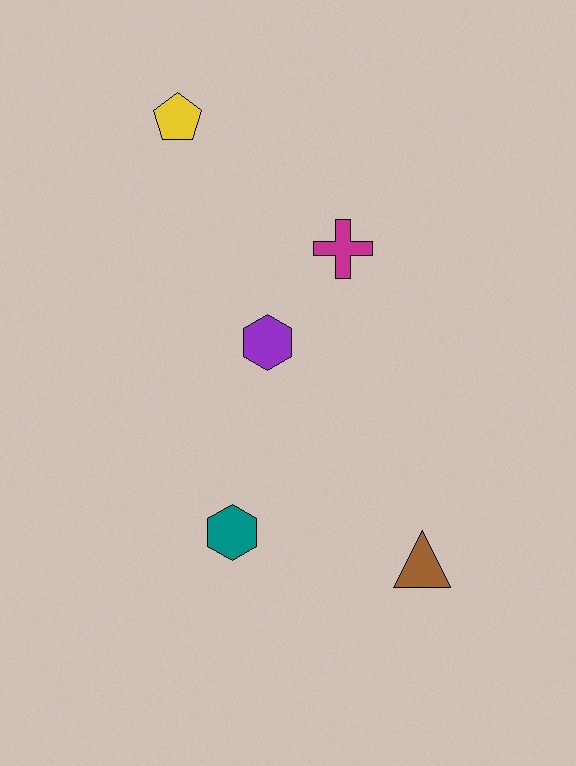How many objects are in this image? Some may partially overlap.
There are 5 objects.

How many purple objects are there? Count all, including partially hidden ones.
There is 1 purple object.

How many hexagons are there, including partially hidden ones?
There are 2 hexagons.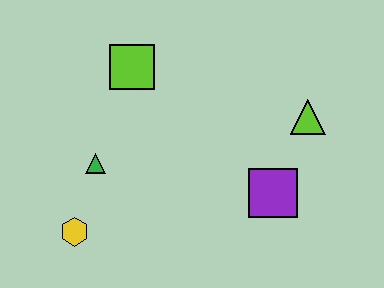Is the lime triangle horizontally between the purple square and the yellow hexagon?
No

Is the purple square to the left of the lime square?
No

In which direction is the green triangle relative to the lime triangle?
The green triangle is to the left of the lime triangle.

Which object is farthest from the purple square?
The yellow hexagon is farthest from the purple square.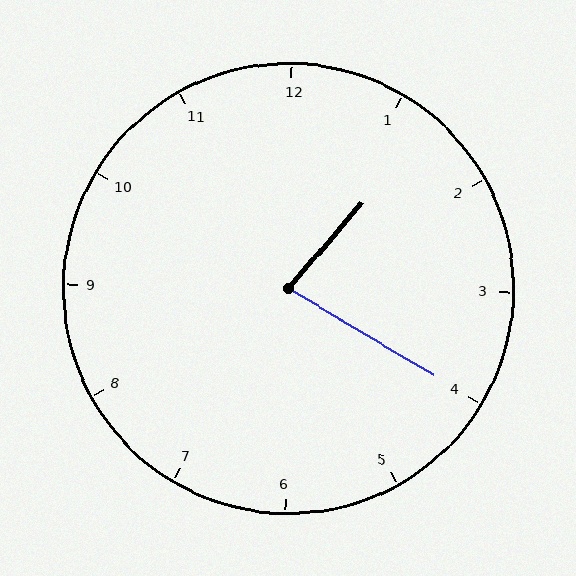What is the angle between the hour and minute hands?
Approximately 80 degrees.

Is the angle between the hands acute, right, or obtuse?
It is acute.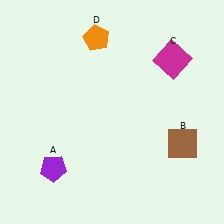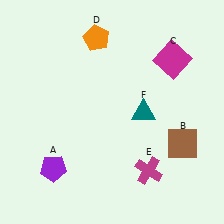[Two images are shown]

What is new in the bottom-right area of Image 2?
A magenta cross (E) was added in the bottom-right area of Image 2.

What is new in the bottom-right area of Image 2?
A teal triangle (F) was added in the bottom-right area of Image 2.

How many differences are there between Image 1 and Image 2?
There are 2 differences between the two images.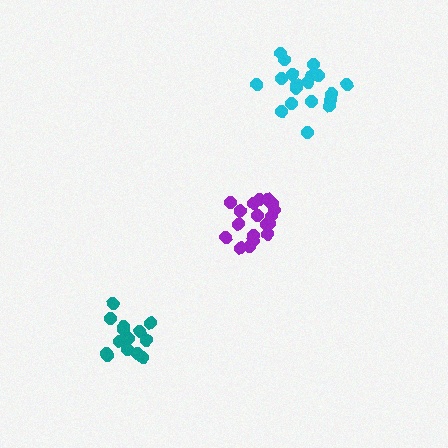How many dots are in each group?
Group 1: 19 dots, Group 2: 19 dots, Group 3: 14 dots (52 total).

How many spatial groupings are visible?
There are 3 spatial groupings.